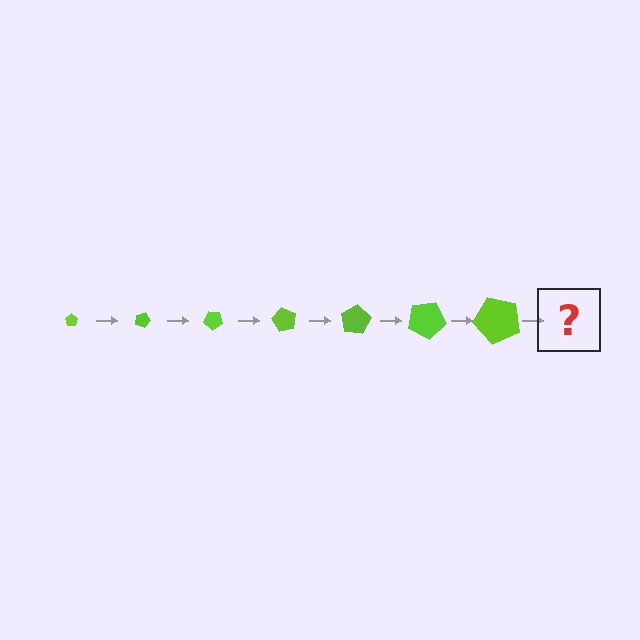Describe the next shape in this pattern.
It should be a pentagon, larger than the previous one and rotated 140 degrees from the start.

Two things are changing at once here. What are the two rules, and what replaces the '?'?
The two rules are that the pentagon grows larger each step and it rotates 20 degrees each step. The '?' should be a pentagon, larger than the previous one and rotated 140 degrees from the start.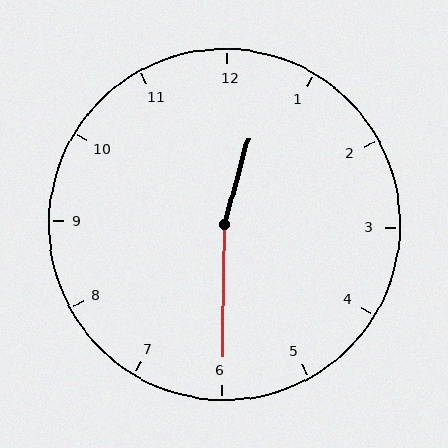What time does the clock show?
12:30.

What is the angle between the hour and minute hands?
Approximately 165 degrees.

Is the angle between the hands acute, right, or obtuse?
It is obtuse.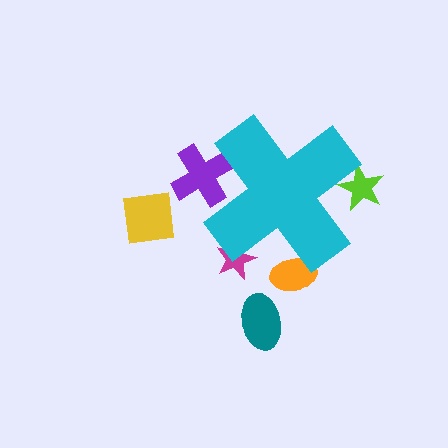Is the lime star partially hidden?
Yes, the lime star is partially hidden behind the cyan cross.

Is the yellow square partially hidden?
No, the yellow square is fully visible.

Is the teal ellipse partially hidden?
No, the teal ellipse is fully visible.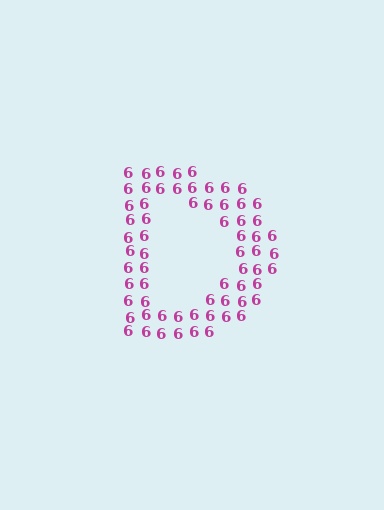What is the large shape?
The large shape is the letter D.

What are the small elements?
The small elements are digit 6's.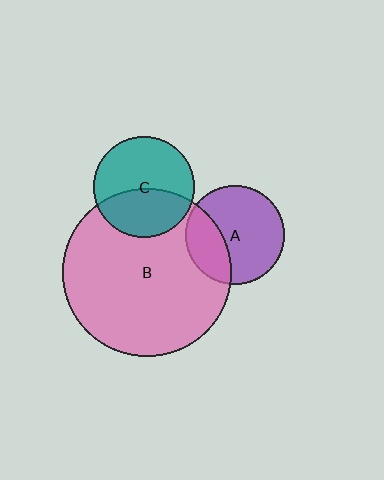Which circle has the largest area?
Circle B (pink).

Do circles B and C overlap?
Yes.